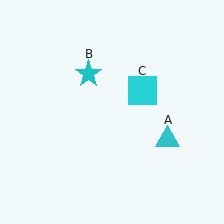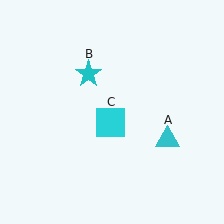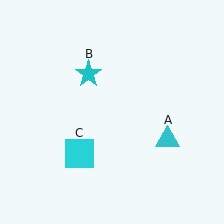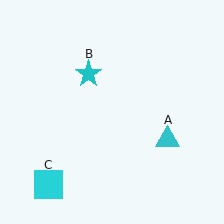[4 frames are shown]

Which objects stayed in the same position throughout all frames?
Cyan triangle (object A) and cyan star (object B) remained stationary.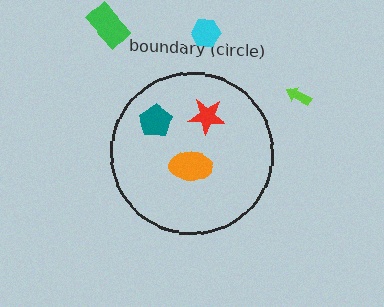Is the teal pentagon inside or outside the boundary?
Inside.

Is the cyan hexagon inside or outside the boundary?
Outside.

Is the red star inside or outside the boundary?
Inside.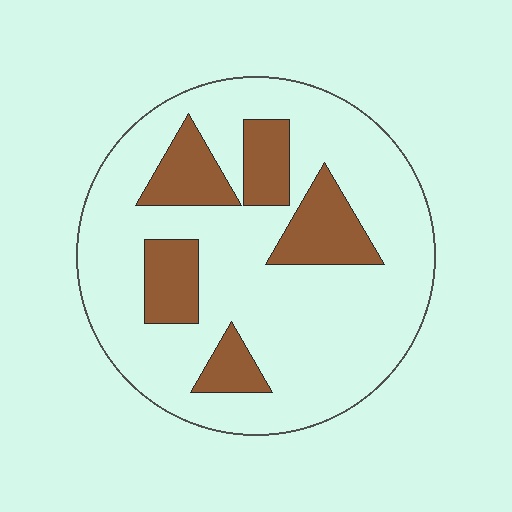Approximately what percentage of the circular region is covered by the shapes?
Approximately 25%.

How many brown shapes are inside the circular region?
5.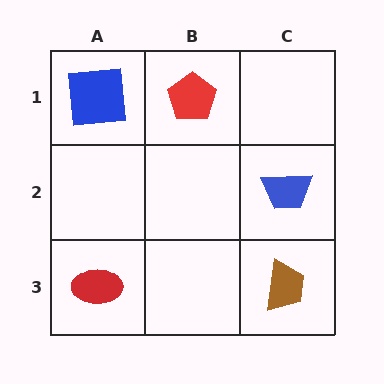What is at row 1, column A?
A blue square.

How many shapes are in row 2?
1 shape.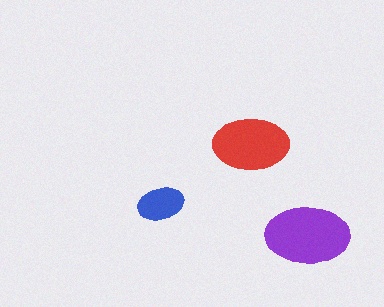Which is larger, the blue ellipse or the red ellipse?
The red one.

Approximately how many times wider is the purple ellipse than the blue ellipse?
About 2 times wider.